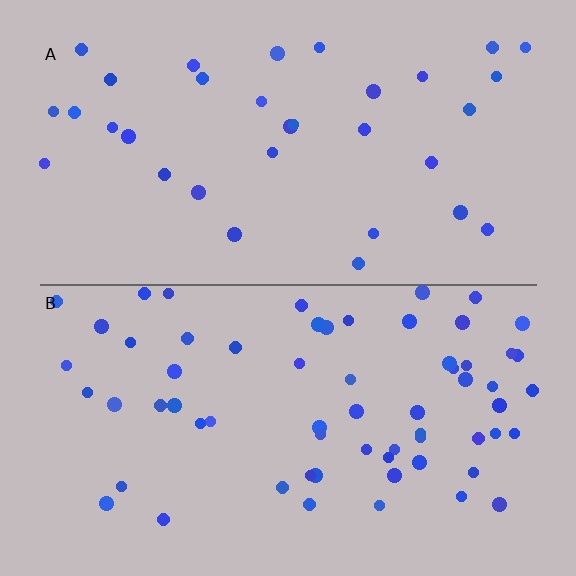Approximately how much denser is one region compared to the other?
Approximately 1.9× — region B over region A.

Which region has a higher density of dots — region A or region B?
B (the bottom).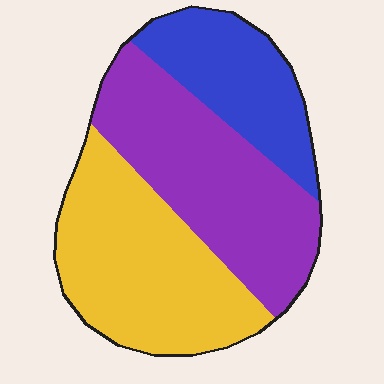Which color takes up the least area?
Blue, at roughly 25%.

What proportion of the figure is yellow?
Yellow covers 39% of the figure.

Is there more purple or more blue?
Purple.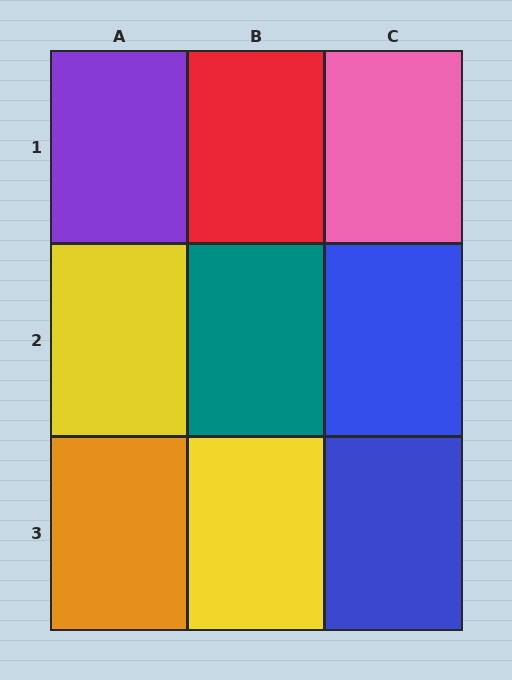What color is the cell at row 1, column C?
Pink.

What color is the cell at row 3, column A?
Orange.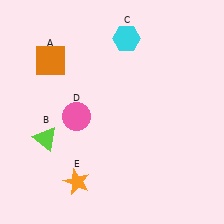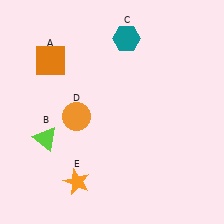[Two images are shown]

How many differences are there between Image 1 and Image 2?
There are 2 differences between the two images.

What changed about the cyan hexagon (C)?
In Image 1, C is cyan. In Image 2, it changed to teal.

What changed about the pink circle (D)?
In Image 1, D is pink. In Image 2, it changed to orange.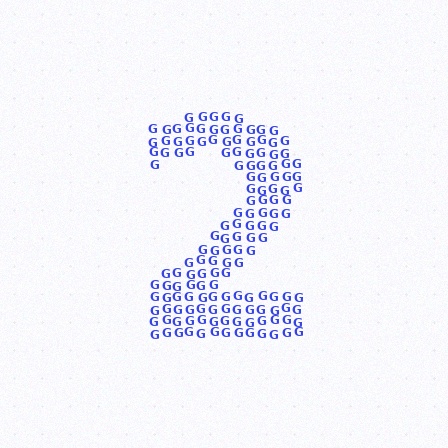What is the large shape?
The large shape is the digit 2.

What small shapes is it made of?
It is made of small letter G's.